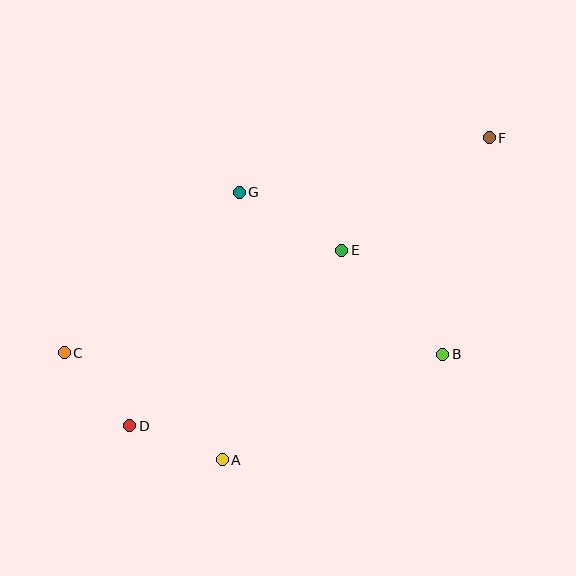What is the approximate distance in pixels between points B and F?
The distance between B and F is approximately 221 pixels.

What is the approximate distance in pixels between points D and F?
The distance between D and F is approximately 460 pixels.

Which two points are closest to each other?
Points C and D are closest to each other.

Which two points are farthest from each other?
Points C and F are farthest from each other.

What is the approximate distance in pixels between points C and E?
The distance between C and E is approximately 296 pixels.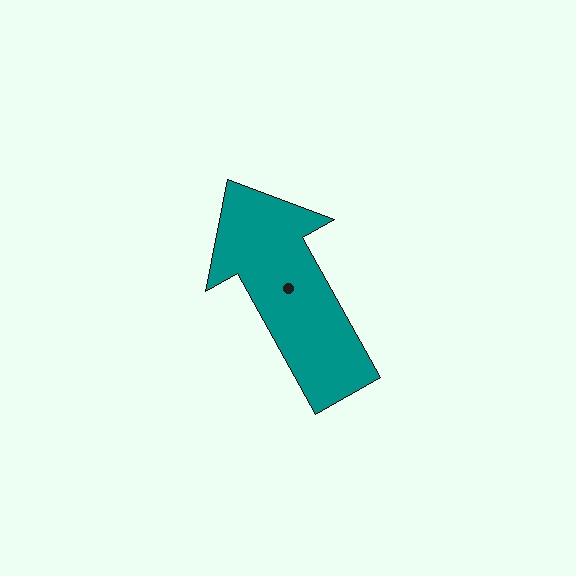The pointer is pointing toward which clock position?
Roughly 11 o'clock.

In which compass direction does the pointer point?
Northwest.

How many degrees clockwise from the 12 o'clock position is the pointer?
Approximately 331 degrees.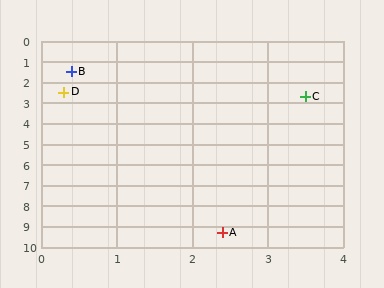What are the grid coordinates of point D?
Point D is at approximately (0.3, 2.5).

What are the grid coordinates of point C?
Point C is at approximately (3.5, 2.7).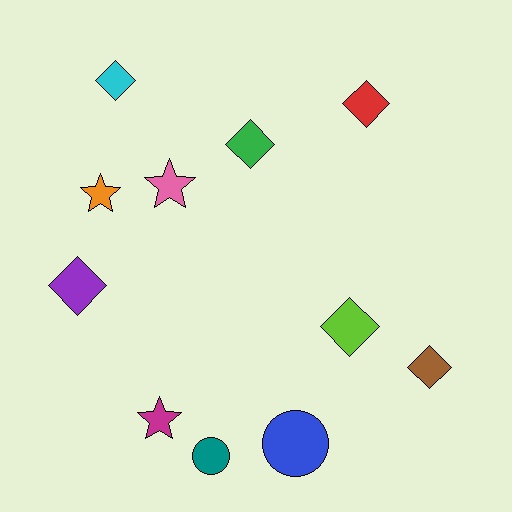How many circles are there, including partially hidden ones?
There are 2 circles.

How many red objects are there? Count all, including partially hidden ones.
There is 1 red object.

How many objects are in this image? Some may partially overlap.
There are 11 objects.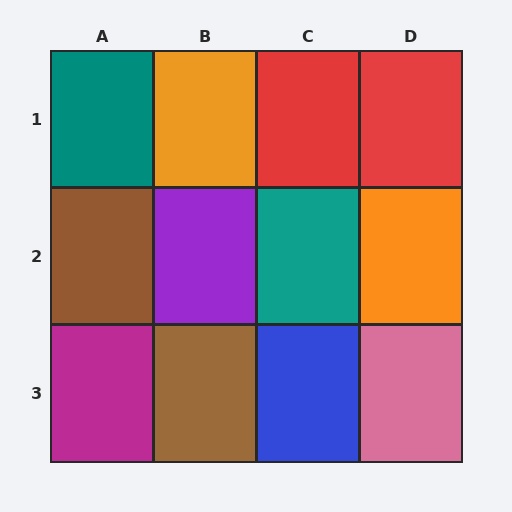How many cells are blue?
1 cell is blue.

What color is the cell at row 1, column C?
Red.